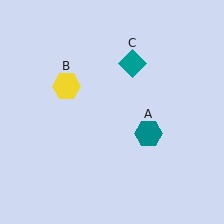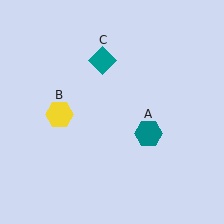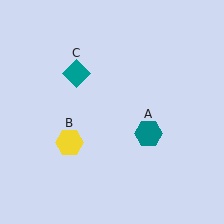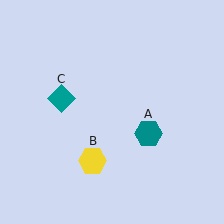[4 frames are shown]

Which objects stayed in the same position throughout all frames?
Teal hexagon (object A) remained stationary.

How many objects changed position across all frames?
2 objects changed position: yellow hexagon (object B), teal diamond (object C).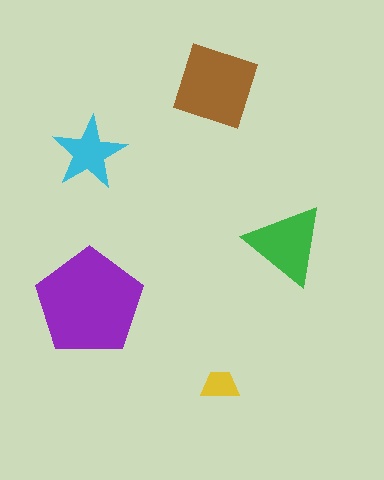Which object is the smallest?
The yellow trapezoid.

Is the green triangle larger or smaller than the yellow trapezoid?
Larger.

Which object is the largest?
The purple pentagon.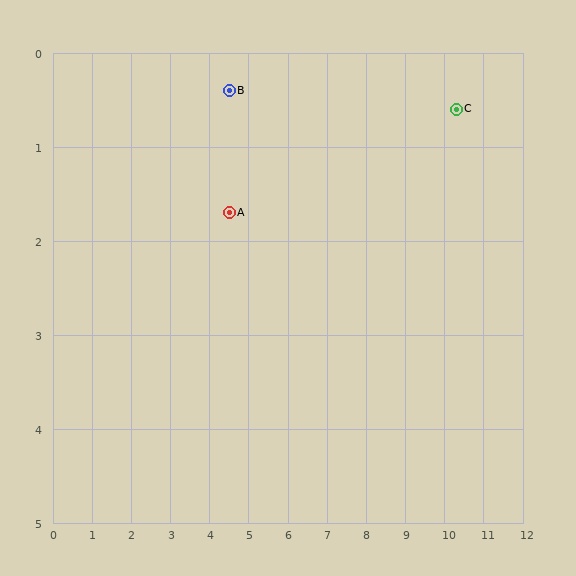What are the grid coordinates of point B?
Point B is at approximately (4.5, 0.4).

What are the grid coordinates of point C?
Point C is at approximately (10.3, 0.6).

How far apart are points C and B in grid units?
Points C and B are about 5.8 grid units apart.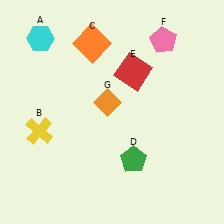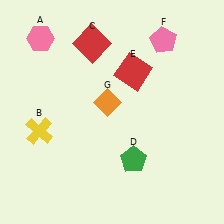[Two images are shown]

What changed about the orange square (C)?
In Image 1, C is orange. In Image 2, it changed to red.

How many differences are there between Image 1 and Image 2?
There are 2 differences between the two images.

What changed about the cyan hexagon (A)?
In Image 1, A is cyan. In Image 2, it changed to pink.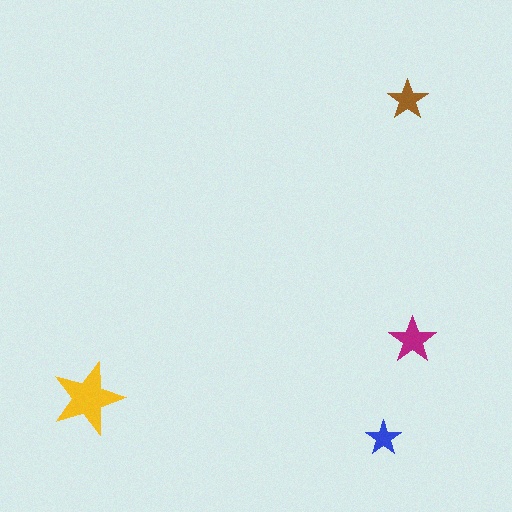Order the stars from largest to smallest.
the yellow one, the magenta one, the brown one, the blue one.